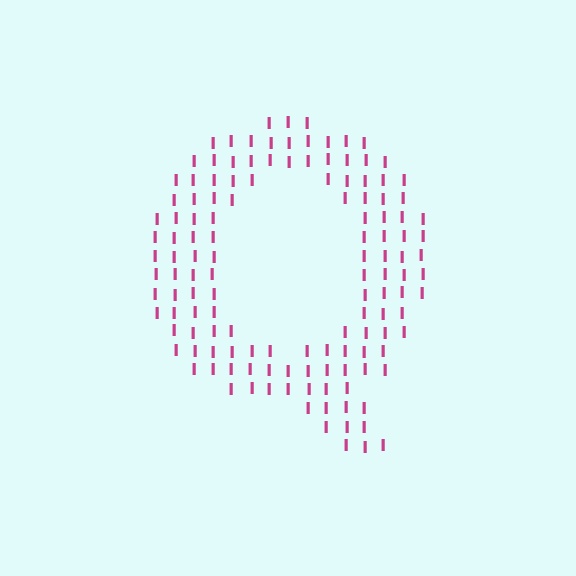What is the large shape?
The large shape is the letter Q.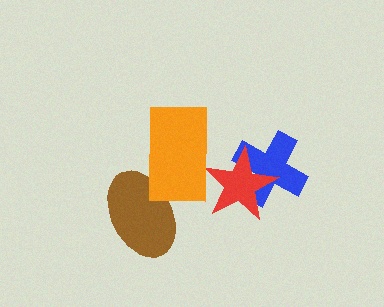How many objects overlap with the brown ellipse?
1 object overlaps with the brown ellipse.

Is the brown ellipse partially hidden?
Yes, it is partially covered by another shape.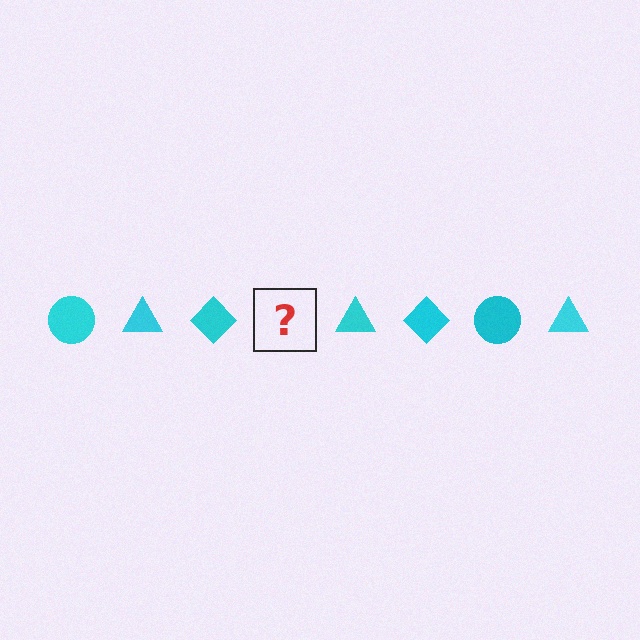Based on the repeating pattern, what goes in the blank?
The blank should be a cyan circle.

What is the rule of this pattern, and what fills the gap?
The rule is that the pattern cycles through circle, triangle, diamond shapes in cyan. The gap should be filled with a cyan circle.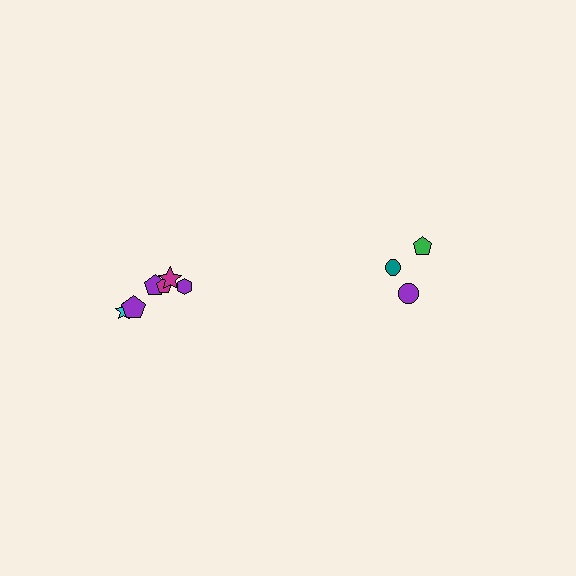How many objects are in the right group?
There are 3 objects.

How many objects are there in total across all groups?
There are 9 objects.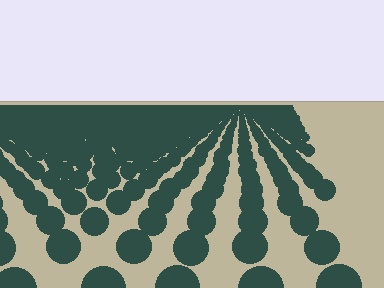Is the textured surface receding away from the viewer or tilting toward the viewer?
The surface is receding away from the viewer. Texture elements get smaller and denser toward the top.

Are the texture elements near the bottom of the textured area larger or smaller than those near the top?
Larger. Near the bottom, elements are closer to the viewer and appear at a bigger on-screen size.